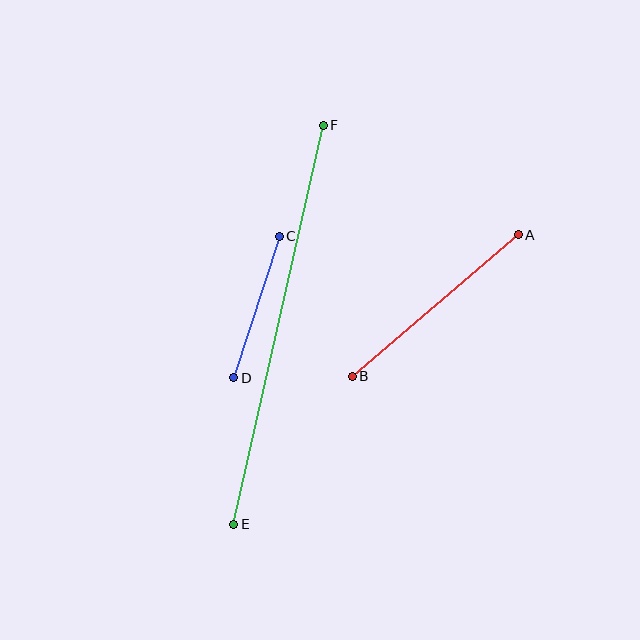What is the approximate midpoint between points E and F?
The midpoint is at approximately (279, 325) pixels.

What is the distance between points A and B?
The distance is approximately 218 pixels.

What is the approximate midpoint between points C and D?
The midpoint is at approximately (256, 307) pixels.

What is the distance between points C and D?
The distance is approximately 149 pixels.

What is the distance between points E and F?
The distance is approximately 409 pixels.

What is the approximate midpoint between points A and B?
The midpoint is at approximately (435, 305) pixels.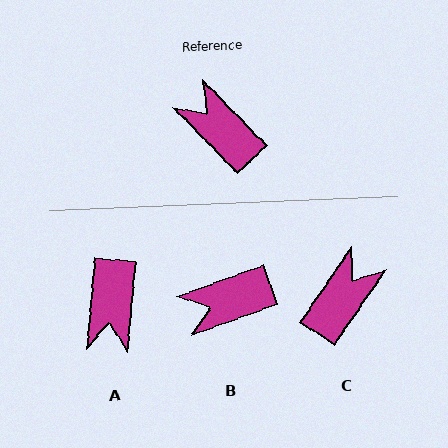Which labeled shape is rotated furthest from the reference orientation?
A, about 131 degrees away.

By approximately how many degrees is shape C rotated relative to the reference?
Approximately 78 degrees clockwise.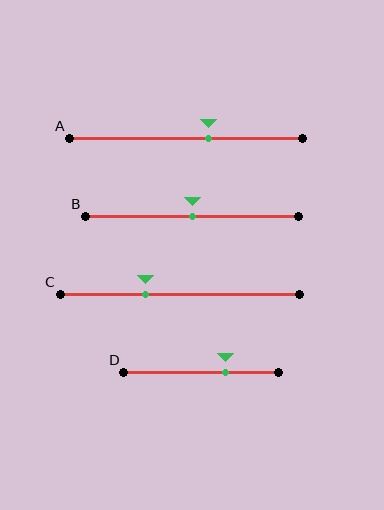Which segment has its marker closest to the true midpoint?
Segment B has its marker closest to the true midpoint.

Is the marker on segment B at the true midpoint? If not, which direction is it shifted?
Yes, the marker on segment B is at the true midpoint.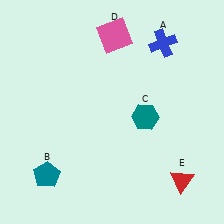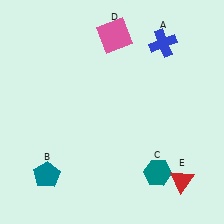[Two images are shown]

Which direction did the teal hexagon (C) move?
The teal hexagon (C) moved down.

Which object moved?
The teal hexagon (C) moved down.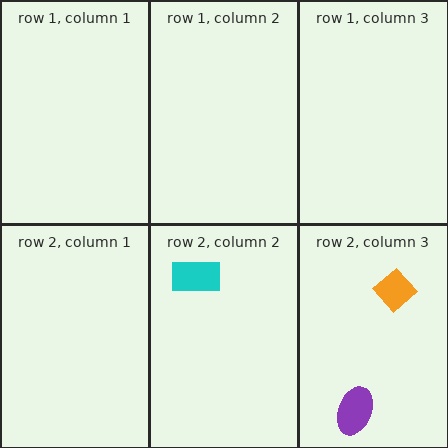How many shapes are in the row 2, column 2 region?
1.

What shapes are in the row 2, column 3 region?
The purple ellipse, the orange diamond.